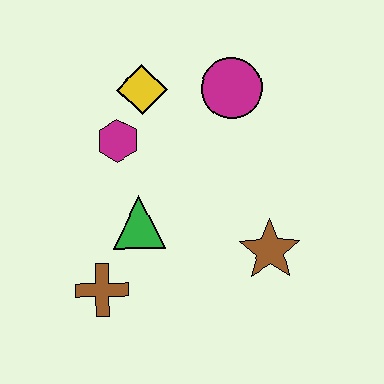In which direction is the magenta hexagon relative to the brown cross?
The magenta hexagon is above the brown cross.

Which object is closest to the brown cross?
The green triangle is closest to the brown cross.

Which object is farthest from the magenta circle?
The brown cross is farthest from the magenta circle.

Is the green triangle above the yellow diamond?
No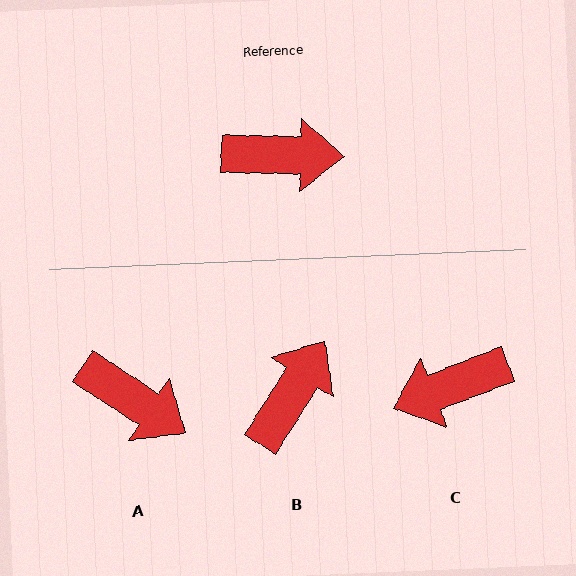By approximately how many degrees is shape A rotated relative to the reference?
Approximately 32 degrees clockwise.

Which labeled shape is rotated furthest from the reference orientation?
C, about 158 degrees away.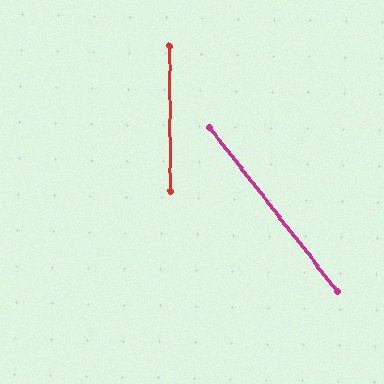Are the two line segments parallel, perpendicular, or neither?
Neither parallel nor perpendicular — they differ by about 37°.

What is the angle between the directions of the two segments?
Approximately 37 degrees.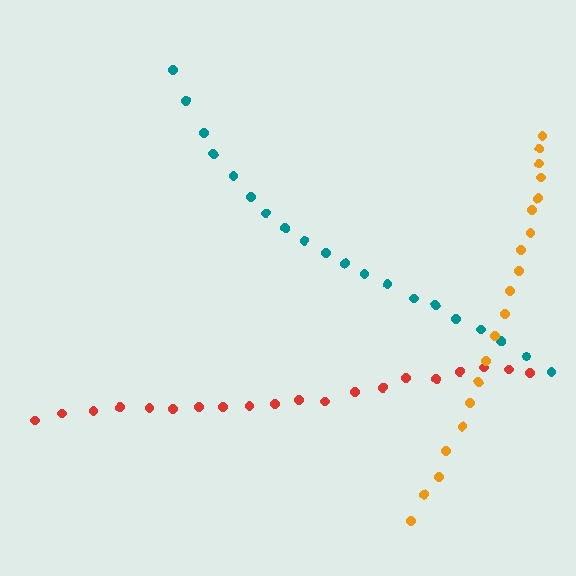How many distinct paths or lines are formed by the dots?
There are 3 distinct paths.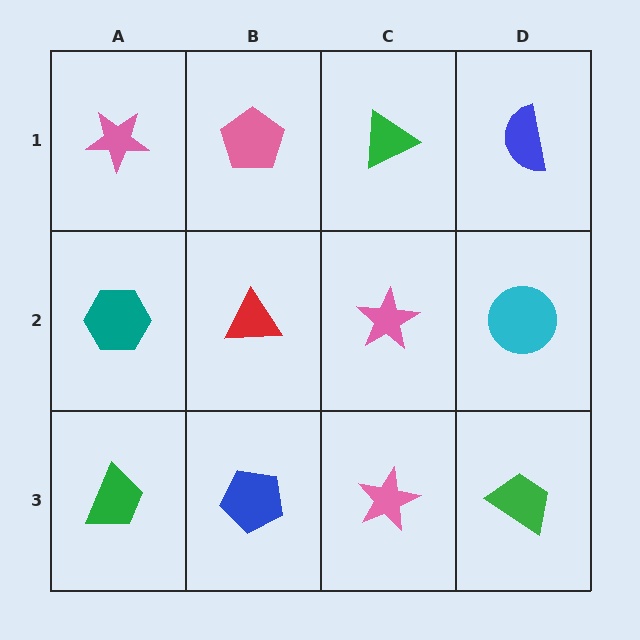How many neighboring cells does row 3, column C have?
3.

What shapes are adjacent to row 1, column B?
A red triangle (row 2, column B), a pink star (row 1, column A), a green triangle (row 1, column C).